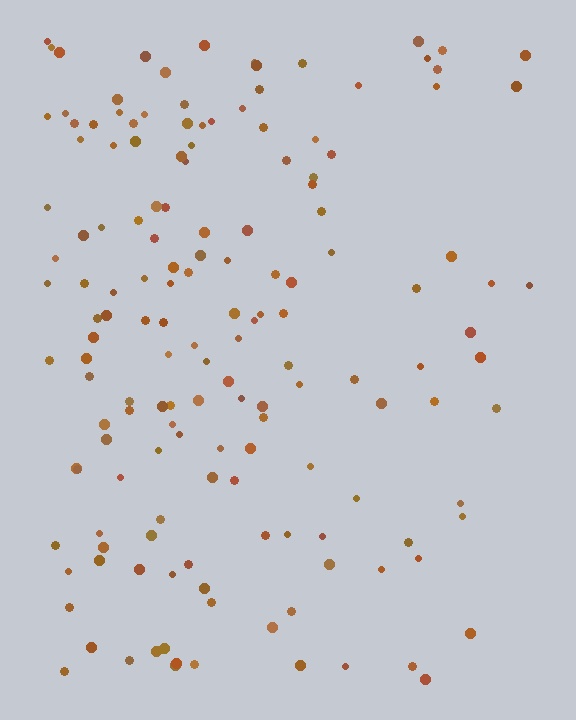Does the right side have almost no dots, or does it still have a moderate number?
Still a moderate number, just noticeably fewer than the left.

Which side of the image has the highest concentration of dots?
The left.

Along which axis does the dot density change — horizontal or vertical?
Horizontal.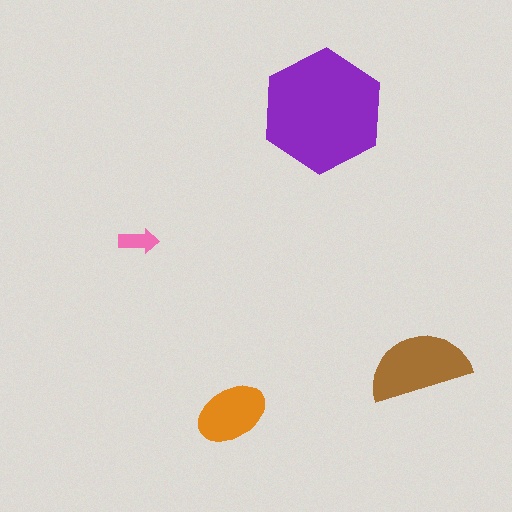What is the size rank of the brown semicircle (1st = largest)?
2nd.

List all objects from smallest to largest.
The pink arrow, the orange ellipse, the brown semicircle, the purple hexagon.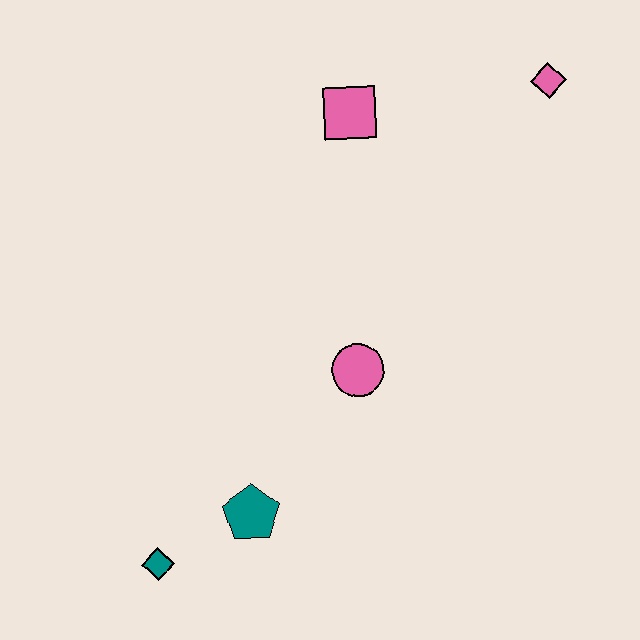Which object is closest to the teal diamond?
The teal pentagon is closest to the teal diamond.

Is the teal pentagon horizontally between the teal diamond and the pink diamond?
Yes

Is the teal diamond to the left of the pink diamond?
Yes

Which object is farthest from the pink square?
The teal diamond is farthest from the pink square.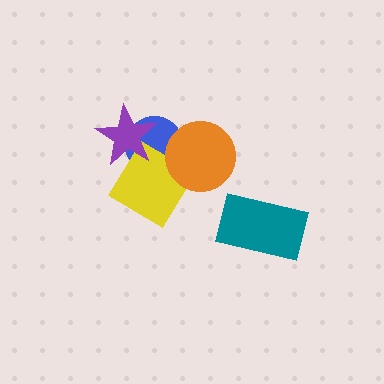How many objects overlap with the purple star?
2 objects overlap with the purple star.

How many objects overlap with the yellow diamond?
3 objects overlap with the yellow diamond.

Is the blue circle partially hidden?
Yes, it is partially covered by another shape.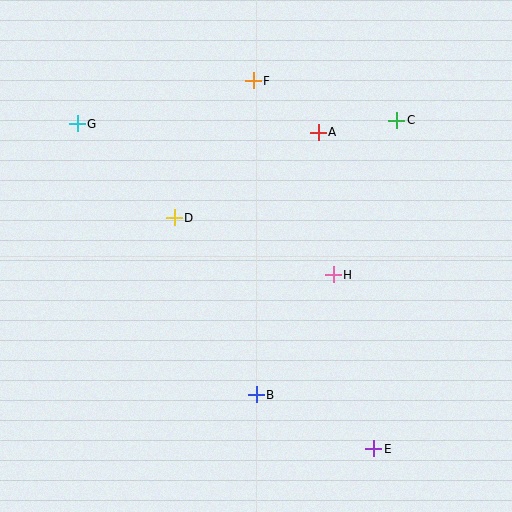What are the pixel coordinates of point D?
Point D is at (174, 218).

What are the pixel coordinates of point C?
Point C is at (396, 120).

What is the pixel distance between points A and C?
The distance between A and C is 79 pixels.